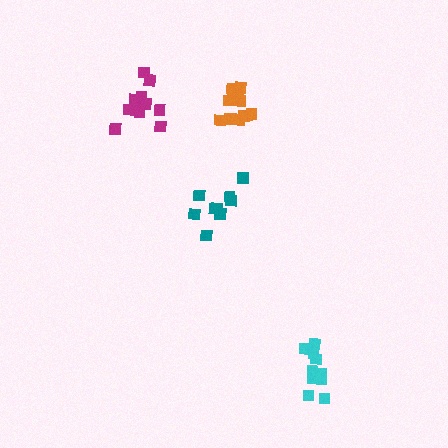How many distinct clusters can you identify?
There are 4 distinct clusters.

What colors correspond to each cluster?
The clusters are colored: magenta, teal, cyan, orange.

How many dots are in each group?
Group 1: 10 dots, Group 2: 9 dots, Group 3: 12 dots, Group 4: 13 dots (44 total).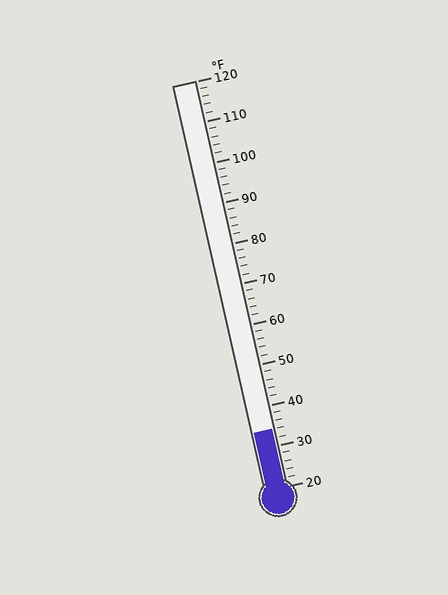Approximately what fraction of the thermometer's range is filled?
The thermometer is filled to approximately 15% of its range.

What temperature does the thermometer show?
The thermometer shows approximately 34°F.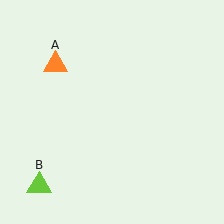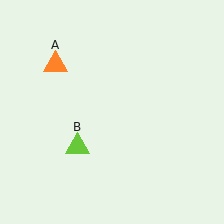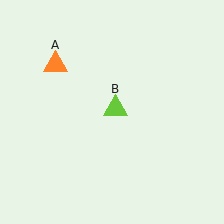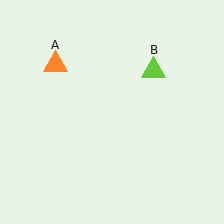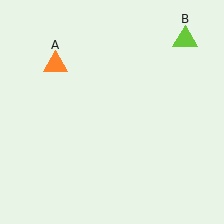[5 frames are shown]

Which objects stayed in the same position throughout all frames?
Orange triangle (object A) remained stationary.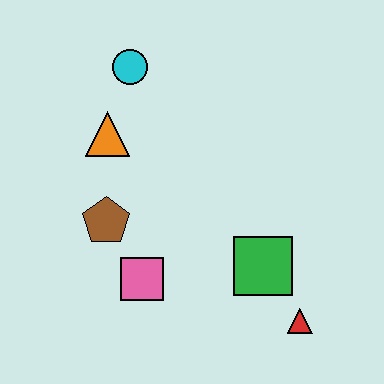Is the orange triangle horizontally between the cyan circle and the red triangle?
No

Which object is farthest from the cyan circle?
The red triangle is farthest from the cyan circle.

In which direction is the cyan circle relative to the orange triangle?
The cyan circle is above the orange triangle.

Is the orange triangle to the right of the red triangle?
No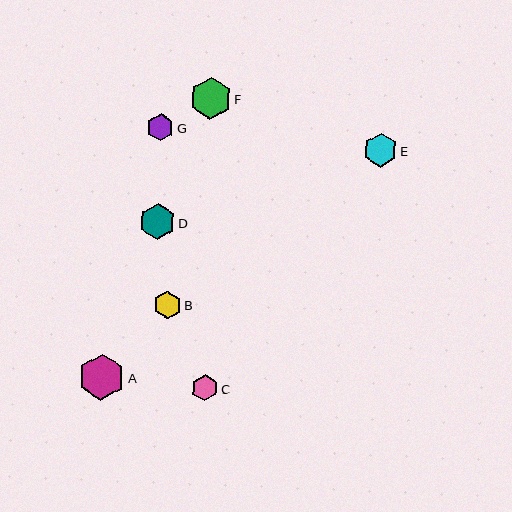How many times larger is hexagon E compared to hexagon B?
Hexagon E is approximately 1.2 times the size of hexagon B.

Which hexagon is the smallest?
Hexagon C is the smallest with a size of approximately 26 pixels.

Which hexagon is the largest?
Hexagon A is the largest with a size of approximately 46 pixels.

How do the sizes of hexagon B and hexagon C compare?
Hexagon B and hexagon C are approximately the same size.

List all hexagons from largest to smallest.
From largest to smallest: A, F, D, E, B, G, C.